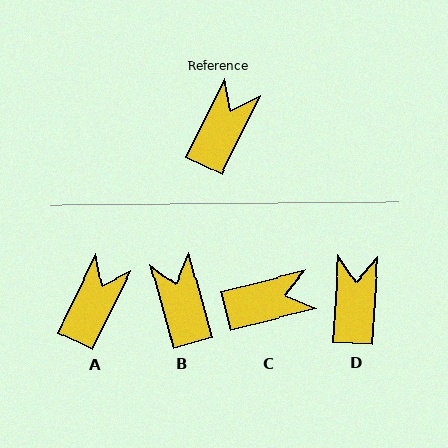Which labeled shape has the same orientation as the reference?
A.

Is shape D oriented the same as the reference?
No, it is off by about 23 degrees.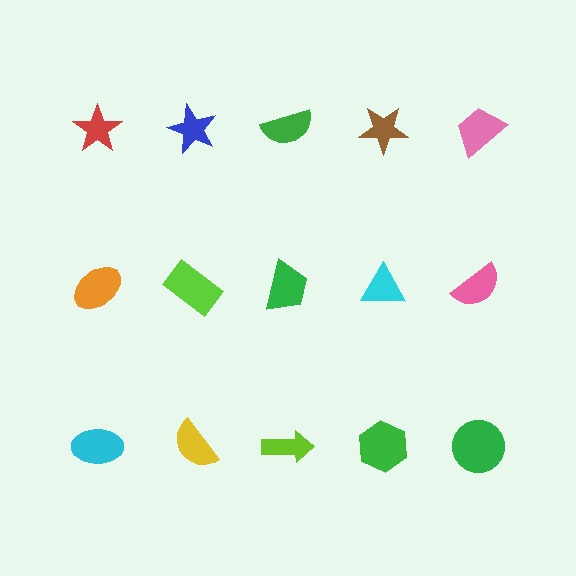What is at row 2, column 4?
A cyan triangle.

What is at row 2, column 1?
An orange ellipse.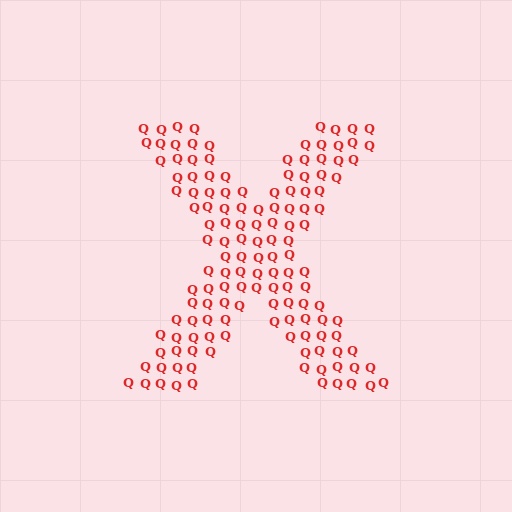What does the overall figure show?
The overall figure shows the letter X.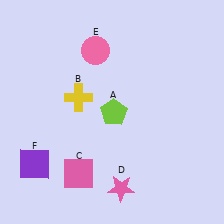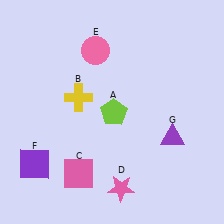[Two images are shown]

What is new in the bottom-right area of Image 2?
A purple triangle (G) was added in the bottom-right area of Image 2.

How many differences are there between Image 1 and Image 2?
There is 1 difference between the two images.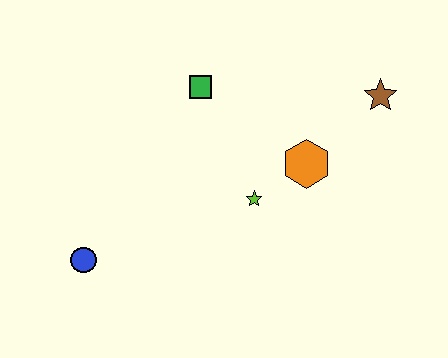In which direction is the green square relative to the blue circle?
The green square is above the blue circle.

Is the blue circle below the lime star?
Yes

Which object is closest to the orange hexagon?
The lime star is closest to the orange hexagon.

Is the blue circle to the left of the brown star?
Yes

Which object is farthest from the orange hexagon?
The blue circle is farthest from the orange hexagon.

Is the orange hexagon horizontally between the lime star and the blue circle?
No